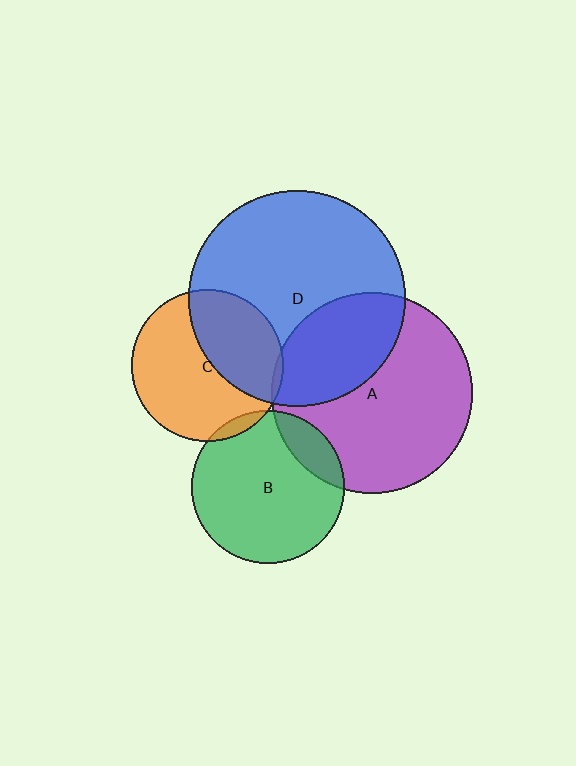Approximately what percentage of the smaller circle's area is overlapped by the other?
Approximately 35%.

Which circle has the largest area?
Circle D (blue).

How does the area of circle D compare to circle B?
Approximately 2.0 times.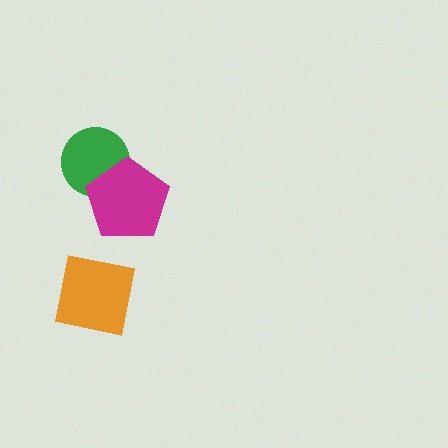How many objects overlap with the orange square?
0 objects overlap with the orange square.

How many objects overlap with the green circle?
1 object overlaps with the green circle.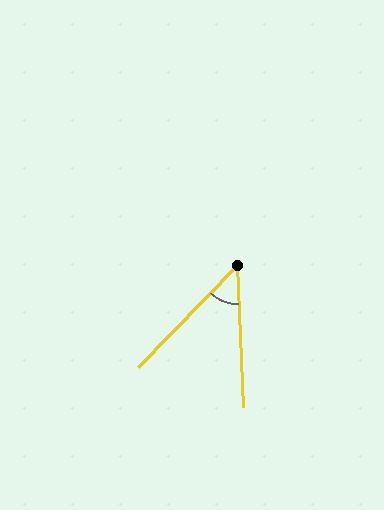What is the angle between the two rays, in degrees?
Approximately 46 degrees.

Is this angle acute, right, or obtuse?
It is acute.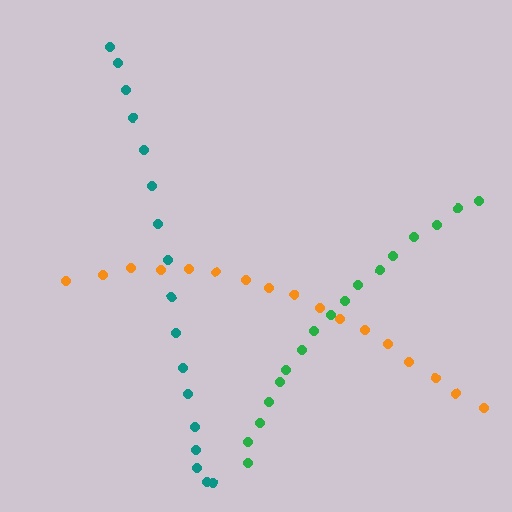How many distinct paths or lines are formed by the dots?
There are 3 distinct paths.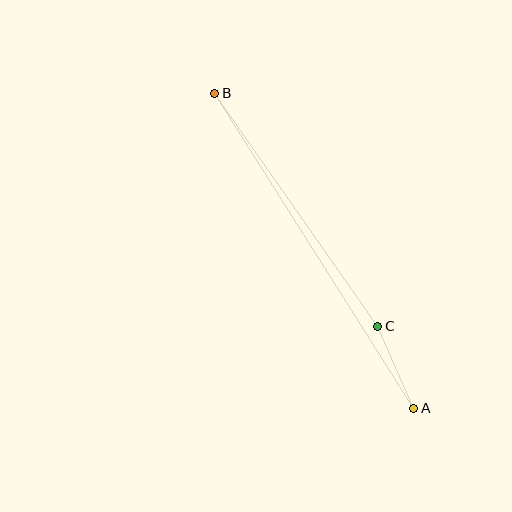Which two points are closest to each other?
Points A and C are closest to each other.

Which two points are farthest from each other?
Points A and B are farthest from each other.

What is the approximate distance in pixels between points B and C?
The distance between B and C is approximately 284 pixels.